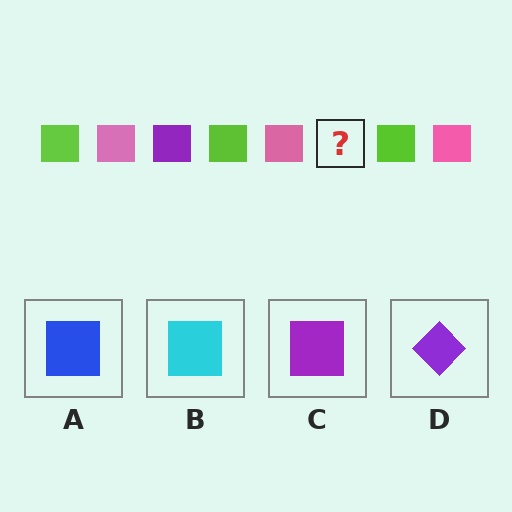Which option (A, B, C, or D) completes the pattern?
C.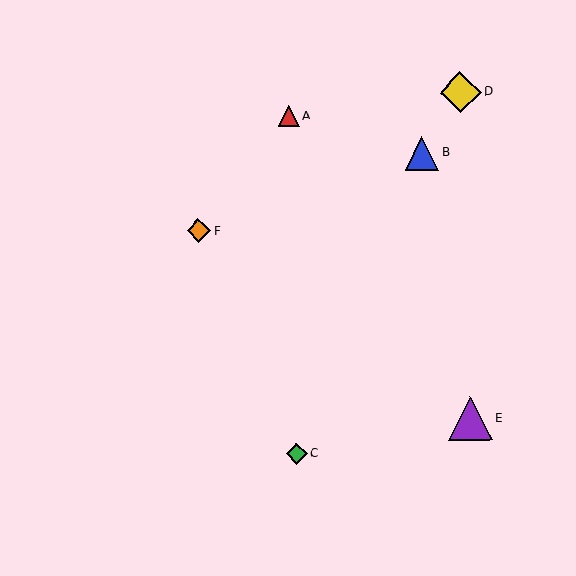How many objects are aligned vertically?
2 objects (A, C) are aligned vertically.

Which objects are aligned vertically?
Objects A, C are aligned vertically.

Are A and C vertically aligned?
Yes, both are at x≈289.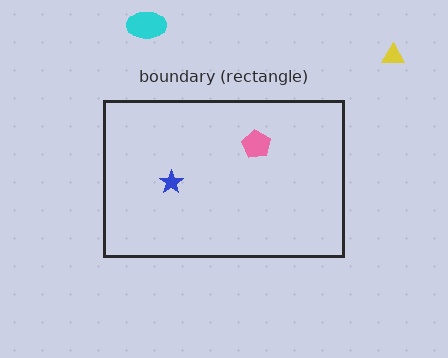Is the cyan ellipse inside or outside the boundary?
Outside.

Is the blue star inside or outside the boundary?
Inside.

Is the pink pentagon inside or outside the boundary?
Inside.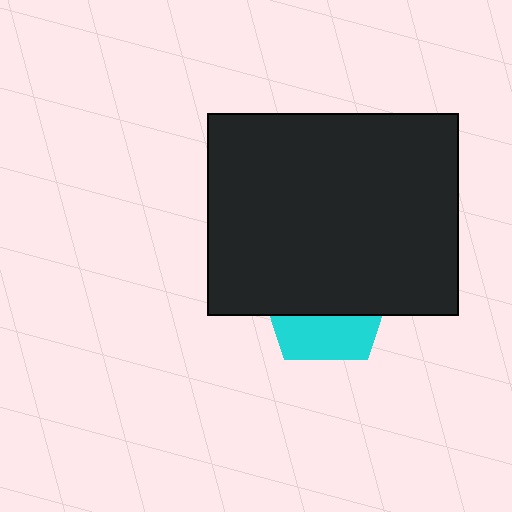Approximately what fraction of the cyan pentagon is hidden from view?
Roughly 64% of the cyan pentagon is hidden behind the black rectangle.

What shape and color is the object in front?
The object in front is a black rectangle.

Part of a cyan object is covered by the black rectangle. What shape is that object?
It is a pentagon.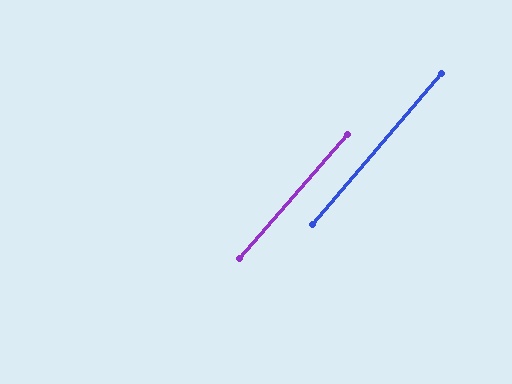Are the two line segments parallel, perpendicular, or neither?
Parallel — their directions differ by only 0.2°.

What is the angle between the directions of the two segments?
Approximately 0 degrees.